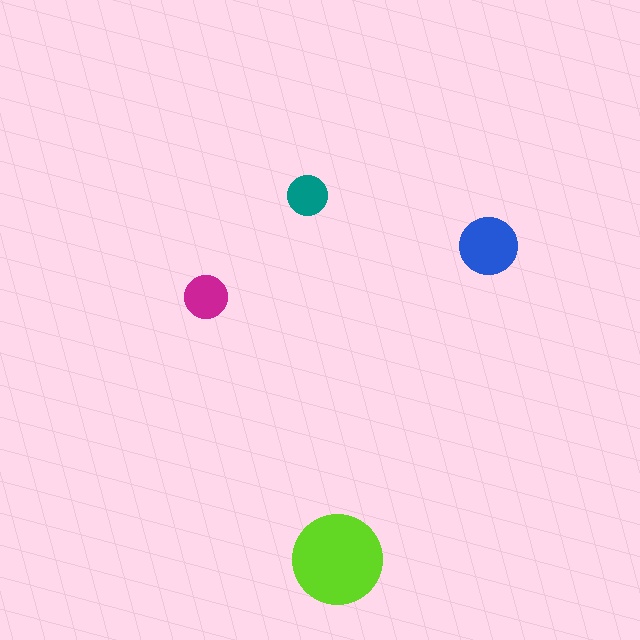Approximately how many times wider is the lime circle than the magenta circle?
About 2 times wider.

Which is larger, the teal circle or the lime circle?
The lime one.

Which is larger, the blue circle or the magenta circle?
The blue one.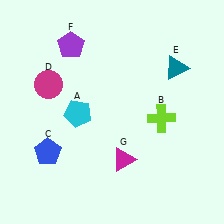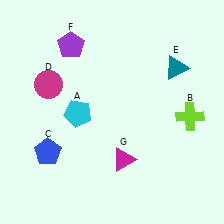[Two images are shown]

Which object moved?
The lime cross (B) moved right.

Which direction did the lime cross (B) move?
The lime cross (B) moved right.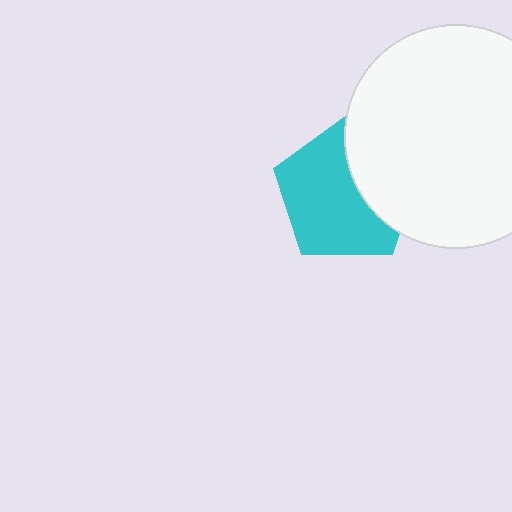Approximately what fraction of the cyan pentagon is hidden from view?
Roughly 34% of the cyan pentagon is hidden behind the white circle.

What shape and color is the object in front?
The object in front is a white circle.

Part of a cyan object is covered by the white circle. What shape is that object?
It is a pentagon.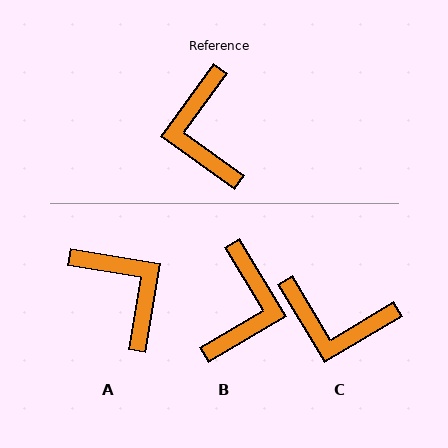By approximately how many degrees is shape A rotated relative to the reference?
Approximately 154 degrees clockwise.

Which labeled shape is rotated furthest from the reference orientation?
B, about 157 degrees away.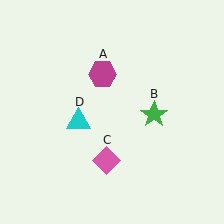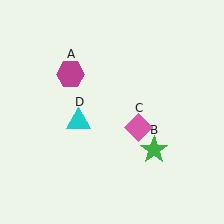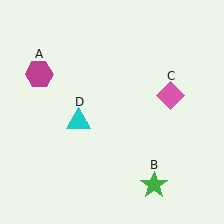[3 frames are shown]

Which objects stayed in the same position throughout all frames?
Cyan triangle (object D) remained stationary.